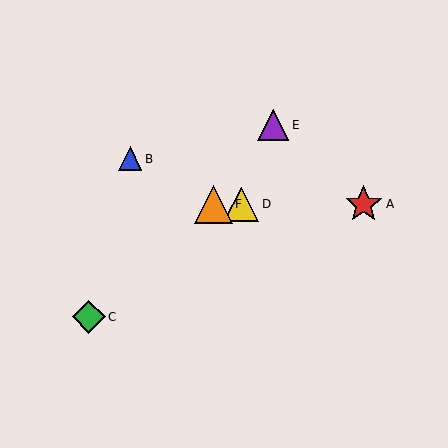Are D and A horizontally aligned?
Yes, both are at y≈205.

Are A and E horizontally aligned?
No, A is at y≈205 and E is at y≈125.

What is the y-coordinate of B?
Object B is at y≈159.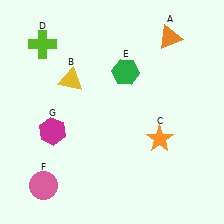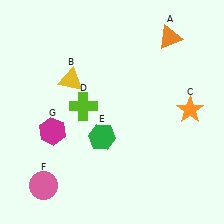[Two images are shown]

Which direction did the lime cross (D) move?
The lime cross (D) moved down.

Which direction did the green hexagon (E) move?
The green hexagon (E) moved down.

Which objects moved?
The objects that moved are: the orange star (C), the lime cross (D), the green hexagon (E).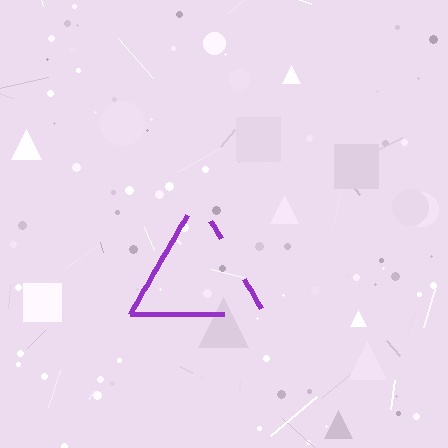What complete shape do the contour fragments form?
The contour fragments form a triangle.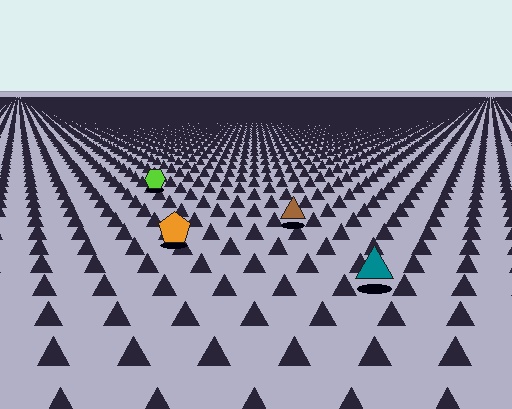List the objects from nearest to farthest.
From nearest to farthest: the teal triangle, the orange pentagon, the brown triangle, the lime hexagon.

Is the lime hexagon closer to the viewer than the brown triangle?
No. The brown triangle is closer — you can tell from the texture gradient: the ground texture is coarser near it.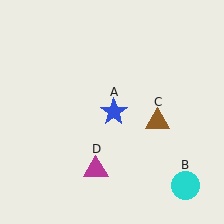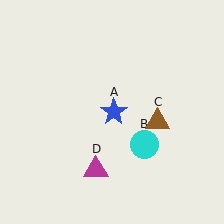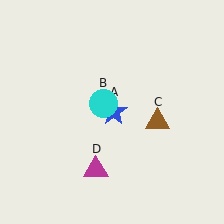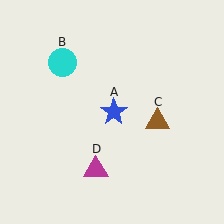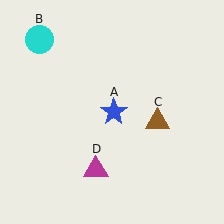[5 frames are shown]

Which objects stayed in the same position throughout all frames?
Blue star (object A) and brown triangle (object C) and magenta triangle (object D) remained stationary.